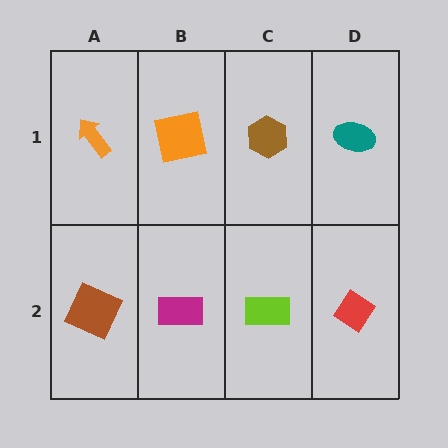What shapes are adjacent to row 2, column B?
An orange square (row 1, column B), a brown square (row 2, column A), a lime rectangle (row 2, column C).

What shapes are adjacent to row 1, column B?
A magenta rectangle (row 2, column B), an orange arrow (row 1, column A), a brown hexagon (row 1, column C).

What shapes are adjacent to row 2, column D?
A teal ellipse (row 1, column D), a lime rectangle (row 2, column C).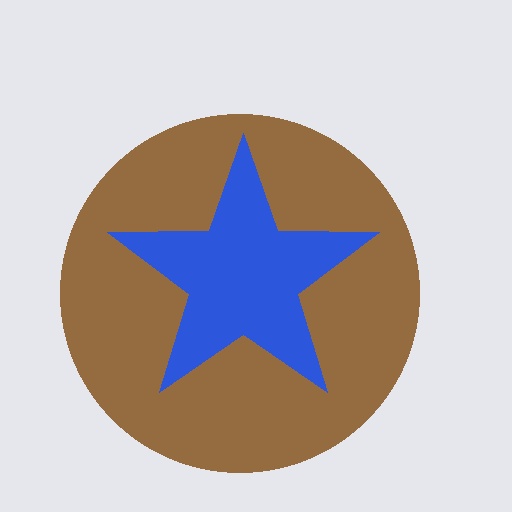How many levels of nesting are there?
2.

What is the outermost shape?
The brown circle.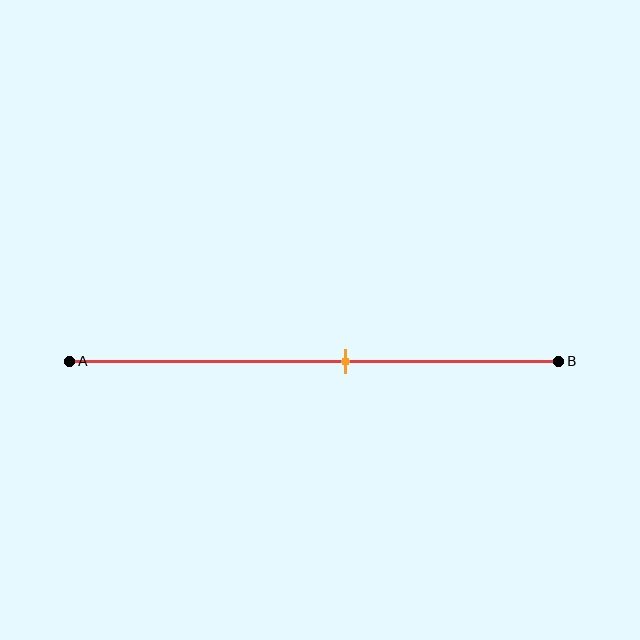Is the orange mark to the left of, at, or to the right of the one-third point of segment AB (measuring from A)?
The orange mark is to the right of the one-third point of segment AB.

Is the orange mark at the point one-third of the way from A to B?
No, the mark is at about 55% from A, not at the 33% one-third point.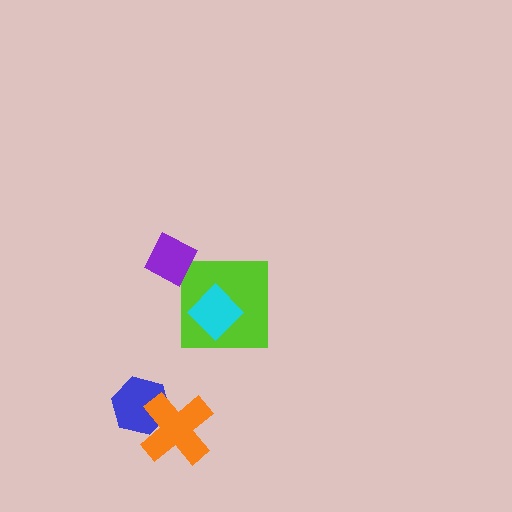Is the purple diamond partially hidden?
No, no other shape covers it.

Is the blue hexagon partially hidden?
Yes, it is partially covered by another shape.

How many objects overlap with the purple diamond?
0 objects overlap with the purple diamond.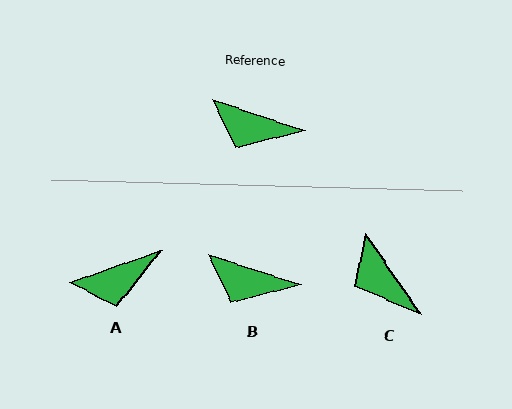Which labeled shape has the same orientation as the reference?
B.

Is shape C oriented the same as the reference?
No, it is off by about 37 degrees.